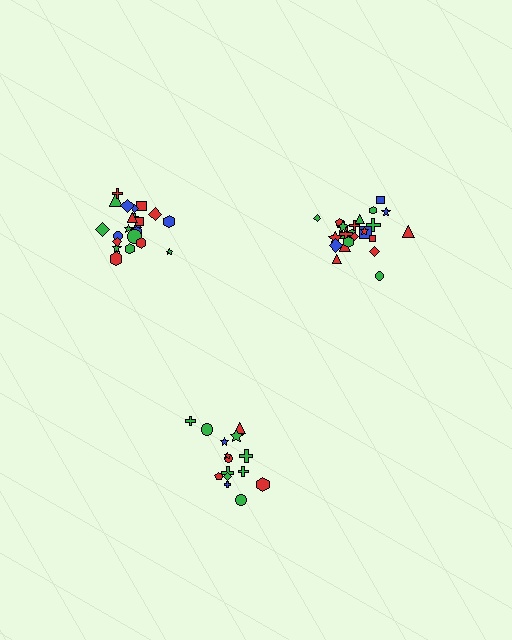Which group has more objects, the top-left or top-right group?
The top-right group.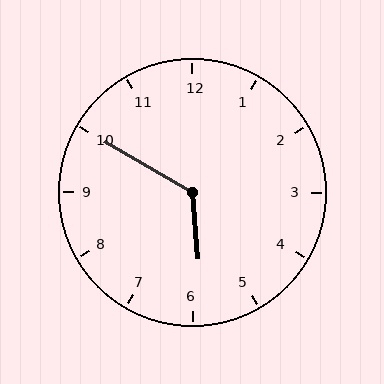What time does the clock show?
5:50.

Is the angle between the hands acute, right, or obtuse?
It is obtuse.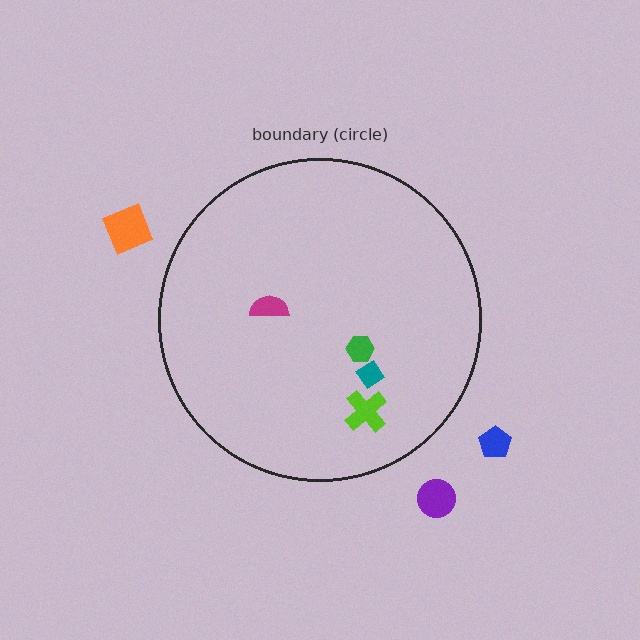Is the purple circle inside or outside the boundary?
Outside.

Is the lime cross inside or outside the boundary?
Inside.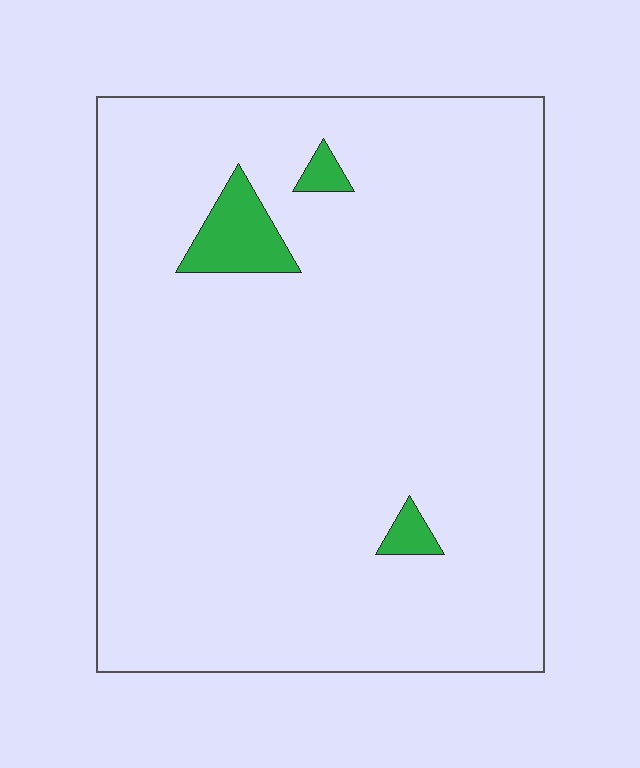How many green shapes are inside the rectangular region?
3.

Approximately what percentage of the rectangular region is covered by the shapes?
Approximately 5%.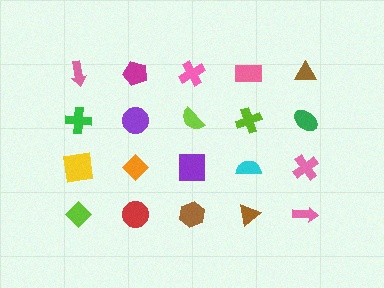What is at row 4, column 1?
A lime diamond.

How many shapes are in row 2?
5 shapes.